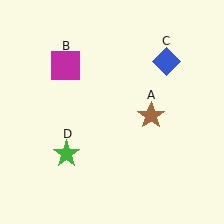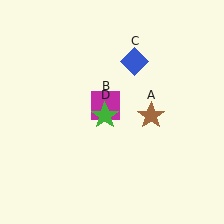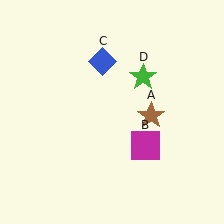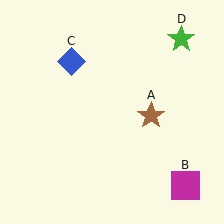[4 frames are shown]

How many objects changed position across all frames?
3 objects changed position: magenta square (object B), blue diamond (object C), green star (object D).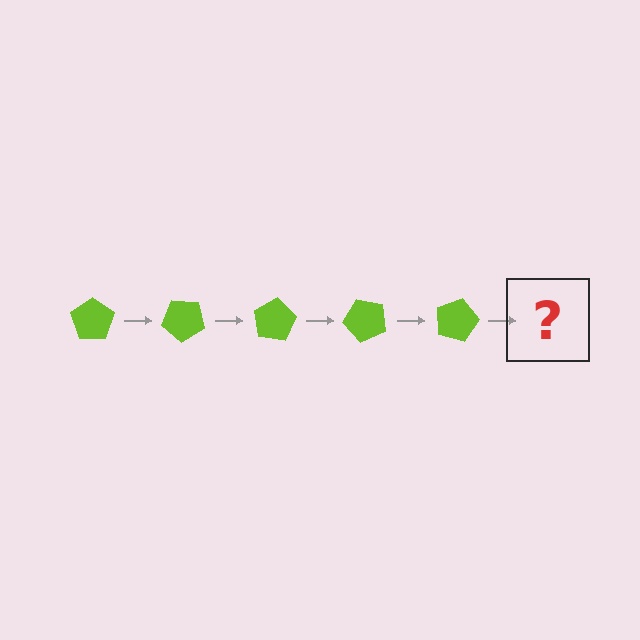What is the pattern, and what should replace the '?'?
The pattern is that the pentagon rotates 40 degrees each step. The '?' should be a lime pentagon rotated 200 degrees.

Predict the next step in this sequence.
The next step is a lime pentagon rotated 200 degrees.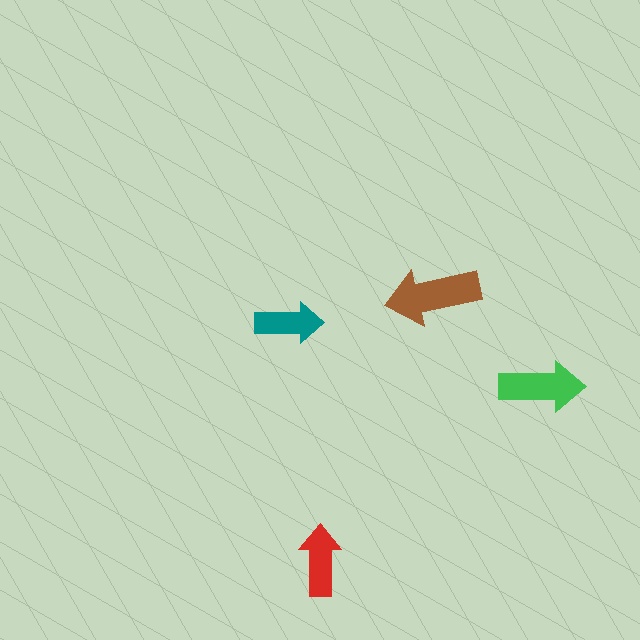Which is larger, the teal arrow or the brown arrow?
The brown one.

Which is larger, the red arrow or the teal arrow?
The red one.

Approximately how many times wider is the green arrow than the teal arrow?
About 1.5 times wider.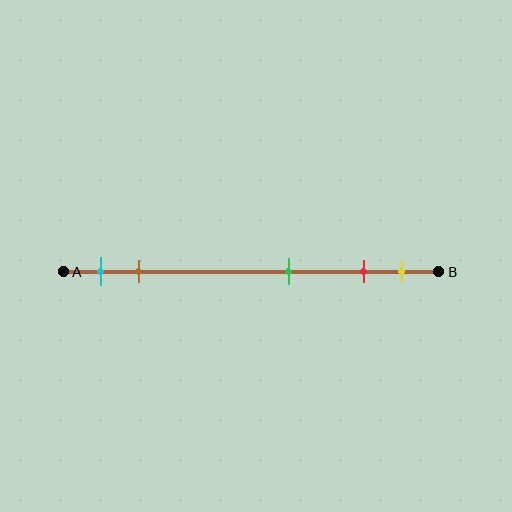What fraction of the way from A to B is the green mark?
The green mark is approximately 60% (0.6) of the way from A to B.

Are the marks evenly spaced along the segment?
No, the marks are not evenly spaced.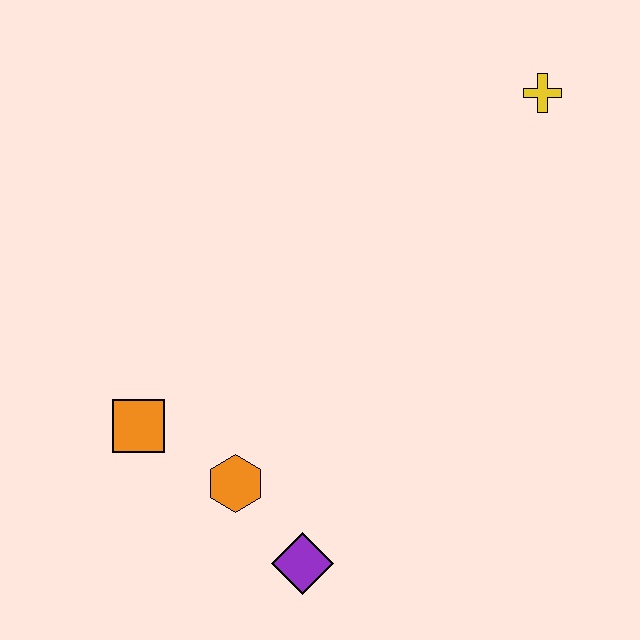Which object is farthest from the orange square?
The yellow cross is farthest from the orange square.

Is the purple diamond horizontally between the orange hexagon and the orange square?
No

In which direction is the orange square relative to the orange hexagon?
The orange square is to the left of the orange hexagon.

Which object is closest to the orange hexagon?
The purple diamond is closest to the orange hexagon.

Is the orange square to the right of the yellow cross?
No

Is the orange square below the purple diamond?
No